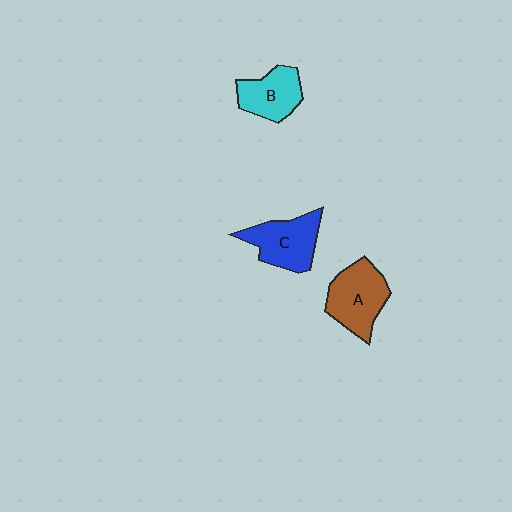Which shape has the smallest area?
Shape B (cyan).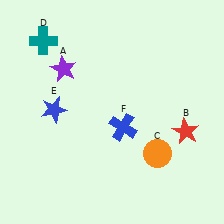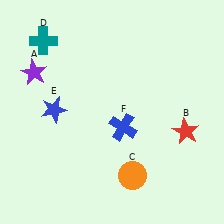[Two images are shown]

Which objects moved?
The objects that moved are: the purple star (A), the orange circle (C).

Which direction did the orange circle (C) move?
The orange circle (C) moved left.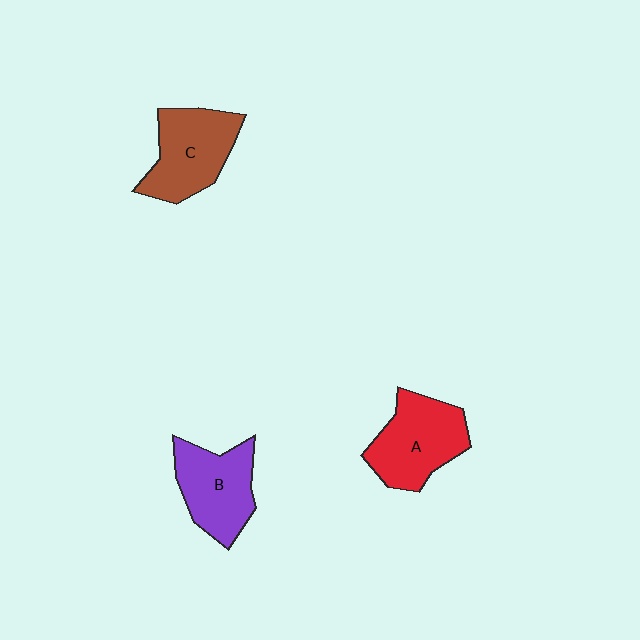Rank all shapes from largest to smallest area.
From largest to smallest: A (red), C (brown), B (purple).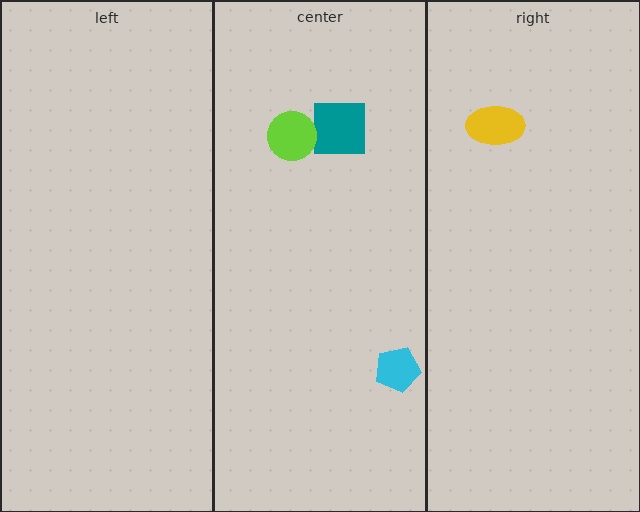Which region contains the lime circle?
The center region.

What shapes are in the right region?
The yellow ellipse.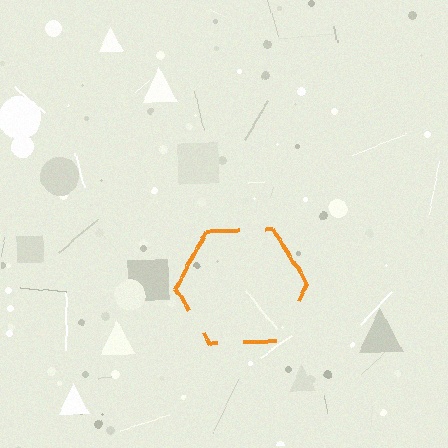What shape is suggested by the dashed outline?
The dashed outline suggests a hexagon.